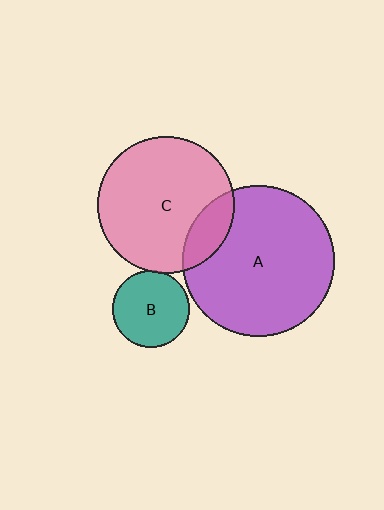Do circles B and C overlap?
Yes.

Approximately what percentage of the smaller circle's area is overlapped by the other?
Approximately 5%.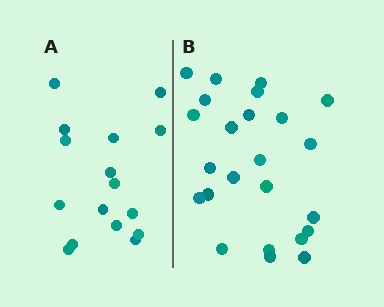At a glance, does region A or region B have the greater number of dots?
Region B (the right region) has more dots.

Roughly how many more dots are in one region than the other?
Region B has roughly 8 or so more dots than region A.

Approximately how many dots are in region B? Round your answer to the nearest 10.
About 20 dots. (The exact count is 24, which rounds to 20.)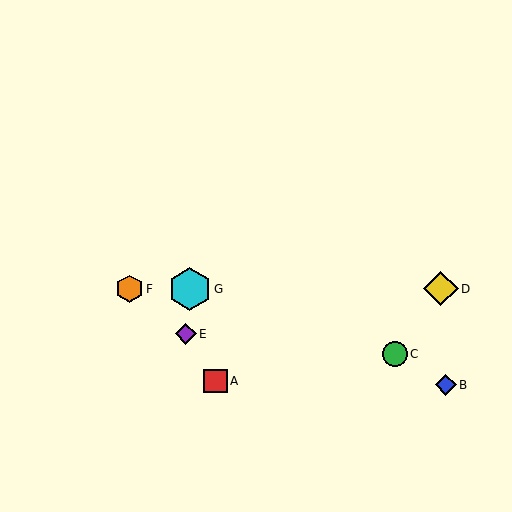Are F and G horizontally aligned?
Yes, both are at y≈289.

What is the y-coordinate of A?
Object A is at y≈381.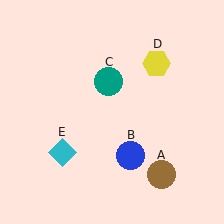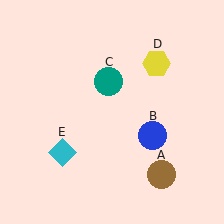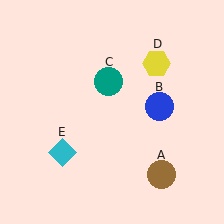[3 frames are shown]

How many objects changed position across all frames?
1 object changed position: blue circle (object B).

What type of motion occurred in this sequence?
The blue circle (object B) rotated counterclockwise around the center of the scene.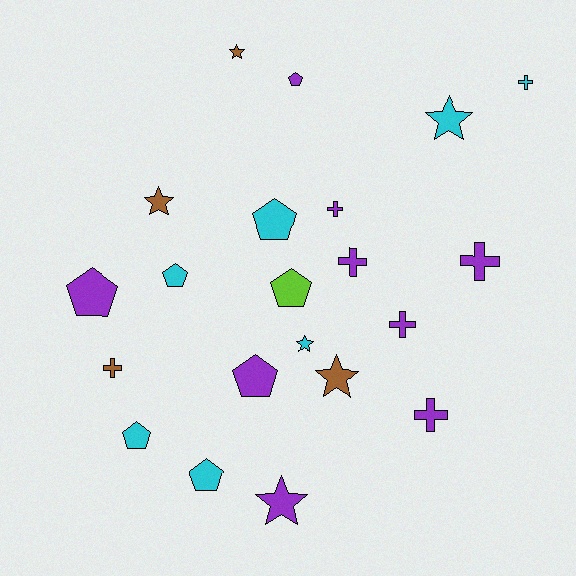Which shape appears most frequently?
Pentagon, with 8 objects.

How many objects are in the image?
There are 21 objects.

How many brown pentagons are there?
There are no brown pentagons.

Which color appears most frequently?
Purple, with 9 objects.